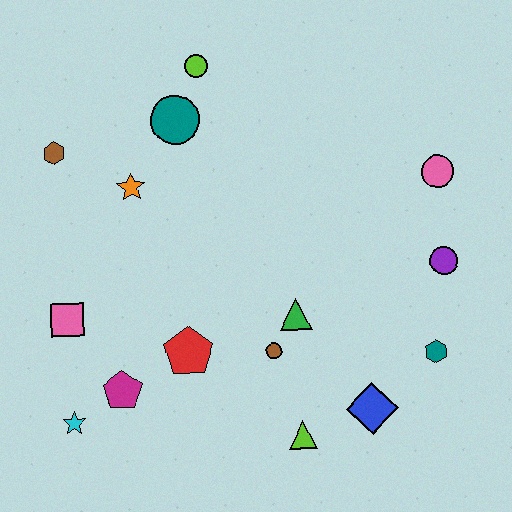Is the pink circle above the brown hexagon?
No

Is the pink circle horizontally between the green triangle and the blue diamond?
No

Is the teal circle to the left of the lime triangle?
Yes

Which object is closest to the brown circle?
The green triangle is closest to the brown circle.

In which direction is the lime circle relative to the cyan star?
The lime circle is above the cyan star.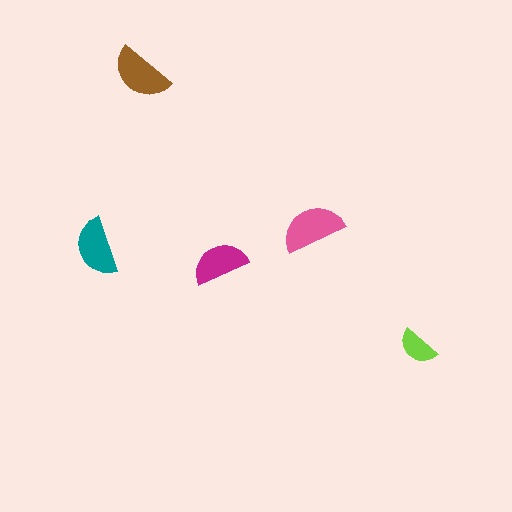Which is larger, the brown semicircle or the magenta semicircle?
The brown one.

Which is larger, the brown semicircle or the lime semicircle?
The brown one.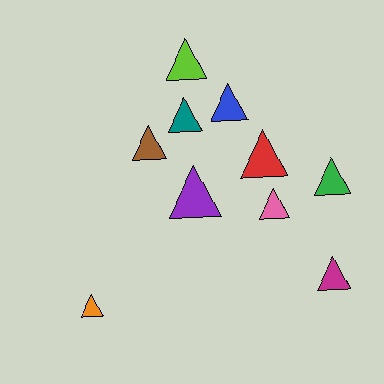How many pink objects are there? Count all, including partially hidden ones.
There is 1 pink object.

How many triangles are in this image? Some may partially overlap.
There are 10 triangles.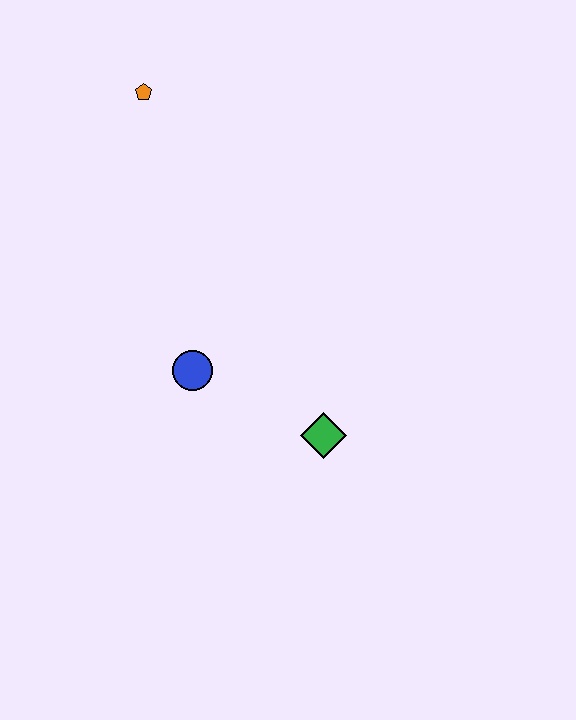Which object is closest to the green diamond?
The blue circle is closest to the green diamond.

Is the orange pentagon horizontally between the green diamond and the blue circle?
No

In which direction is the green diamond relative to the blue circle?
The green diamond is to the right of the blue circle.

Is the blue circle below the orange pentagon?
Yes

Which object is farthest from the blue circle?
The orange pentagon is farthest from the blue circle.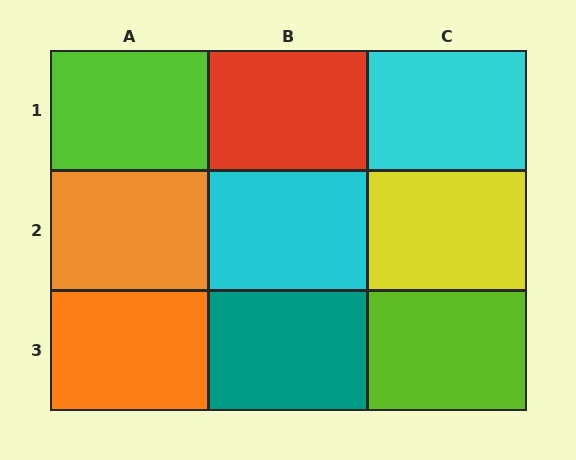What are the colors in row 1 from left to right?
Lime, red, cyan.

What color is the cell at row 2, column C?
Yellow.